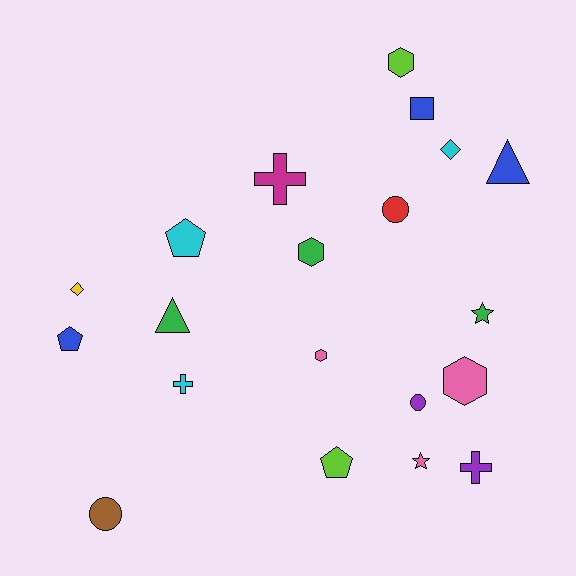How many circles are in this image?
There are 3 circles.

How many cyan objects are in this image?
There are 3 cyan objects.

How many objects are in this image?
There are 20 objects.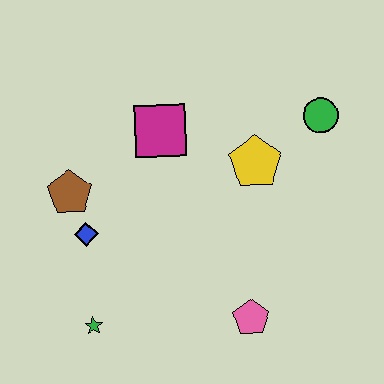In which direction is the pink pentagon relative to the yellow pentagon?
The pink pentagon is below the yellow pentagon.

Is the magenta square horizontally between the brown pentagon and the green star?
No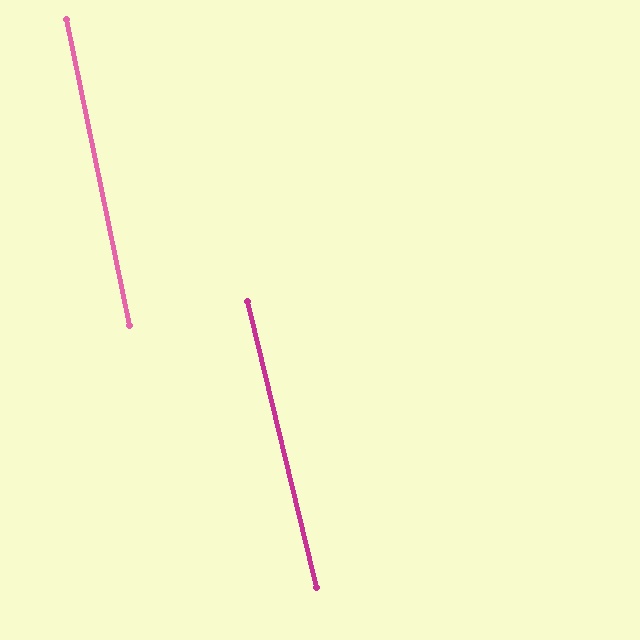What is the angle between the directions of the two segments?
Approximately 2 degrees.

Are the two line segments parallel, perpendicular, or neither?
Parallel — their directions differ by only 2.0°.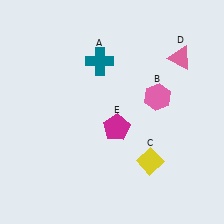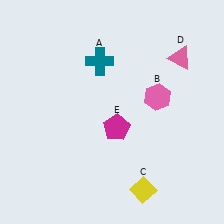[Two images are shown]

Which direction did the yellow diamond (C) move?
The yellow diamond (C) moved down.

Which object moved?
The yellow diamond (C) moved down.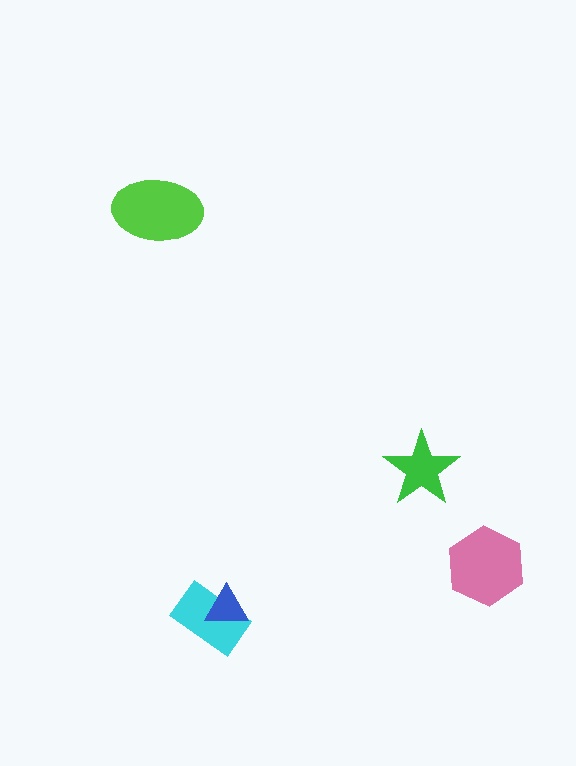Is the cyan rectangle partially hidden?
Yes, it is partially covered by another shape.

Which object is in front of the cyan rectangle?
The blue triangle is in front of the cyan rectangle.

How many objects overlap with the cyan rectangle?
1 object overlaps with the cyan rectangle.